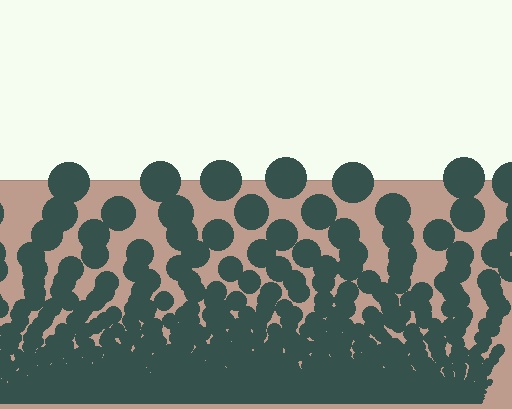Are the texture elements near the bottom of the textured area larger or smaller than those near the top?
Smaller. The gradient is inverted — elements near the bottom are smaller and denser.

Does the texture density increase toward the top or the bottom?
Density increases toward the bottom.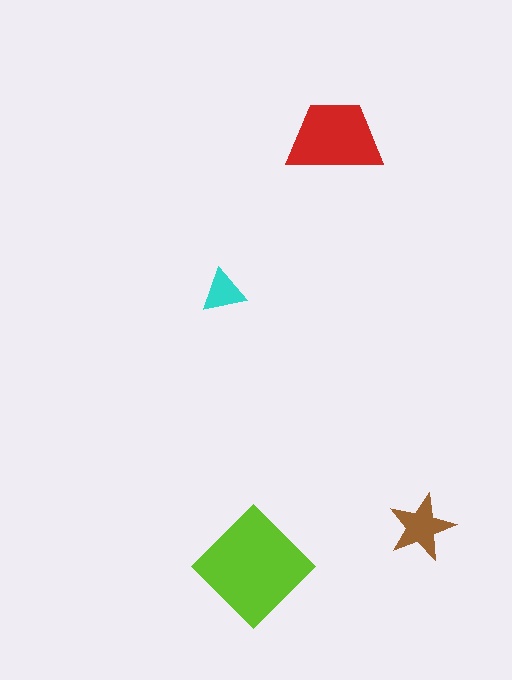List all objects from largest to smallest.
The lime diamond, the red trapezoid, the brown star, the cyan triangle.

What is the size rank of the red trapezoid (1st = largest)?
2nd.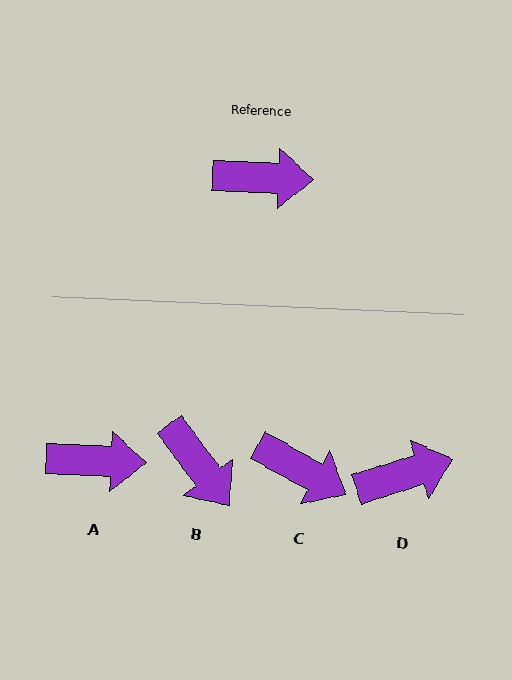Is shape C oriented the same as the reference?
No, it is off by about 27 degrees.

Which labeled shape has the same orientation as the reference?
A.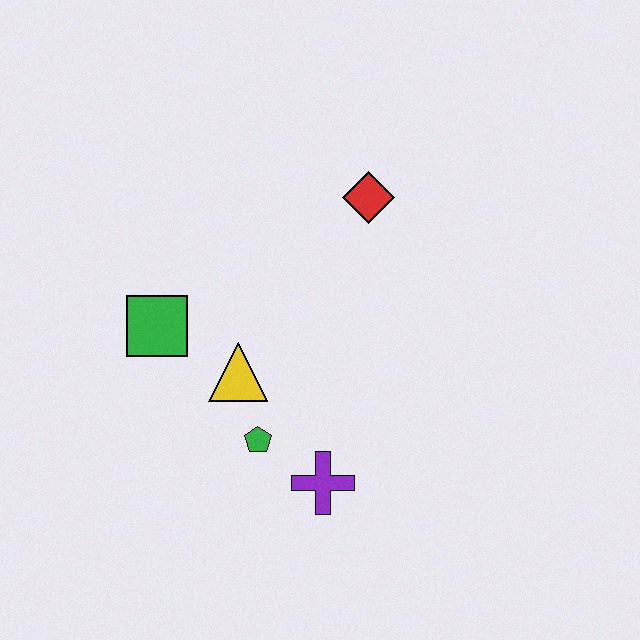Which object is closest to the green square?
The yellow triangle is closest to the green square.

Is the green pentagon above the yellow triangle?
No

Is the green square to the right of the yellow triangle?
No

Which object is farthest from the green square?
The red diamond is farthest from the green square.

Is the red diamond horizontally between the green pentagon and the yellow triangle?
No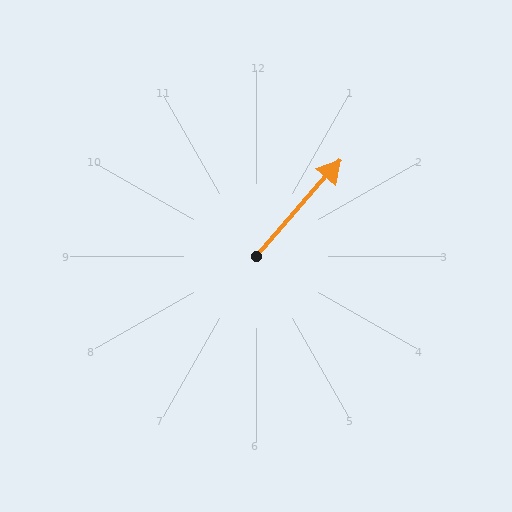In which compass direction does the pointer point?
Northeast.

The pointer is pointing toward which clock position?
Roughly 1 o'clock.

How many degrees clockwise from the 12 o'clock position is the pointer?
Approximately 41 degrees.